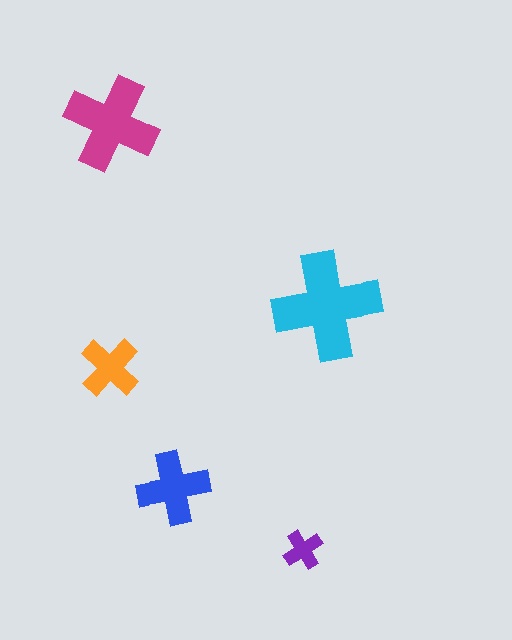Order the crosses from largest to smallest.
the cyan one, the magenta one, the blue one, the orange one, the purple one.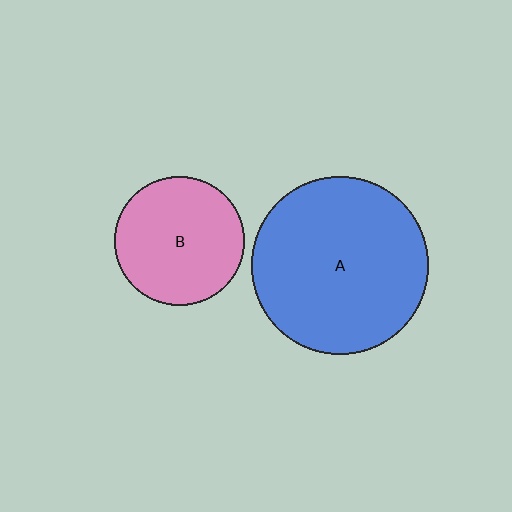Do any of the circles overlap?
No, none of the circles overlap.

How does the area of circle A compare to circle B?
Approximately 1.9 times.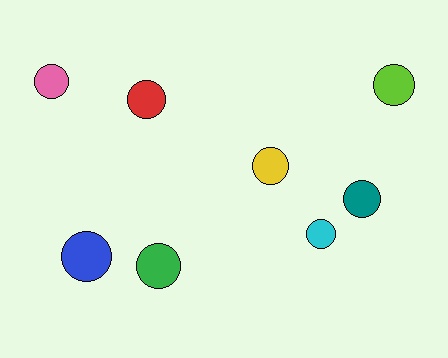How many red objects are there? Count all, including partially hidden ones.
There is 1 red object.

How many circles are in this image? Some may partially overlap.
There are 8 circles.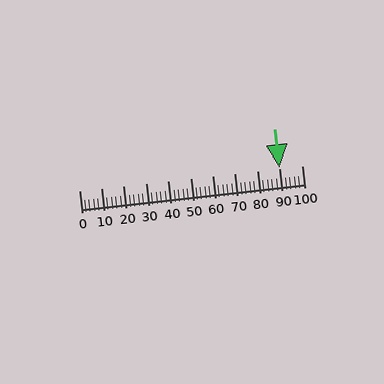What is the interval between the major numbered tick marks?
The major tick marks are spaced 10 units apart.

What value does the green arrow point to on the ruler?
The green arrow points to approximately 90.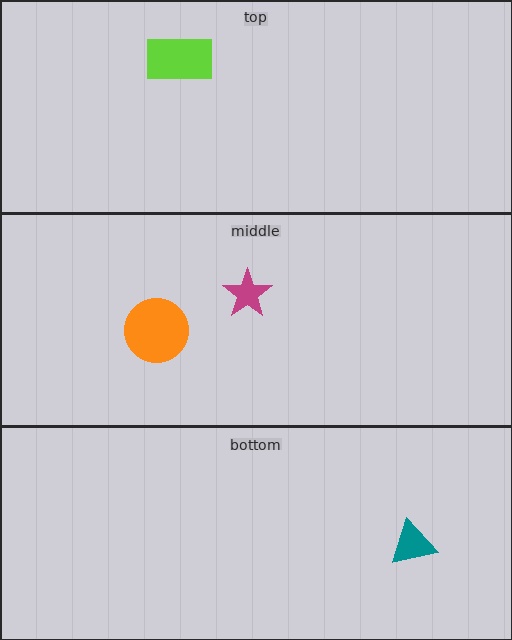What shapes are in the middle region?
The orange circle, the magenta star.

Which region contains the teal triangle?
The bottom region.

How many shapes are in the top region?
1.